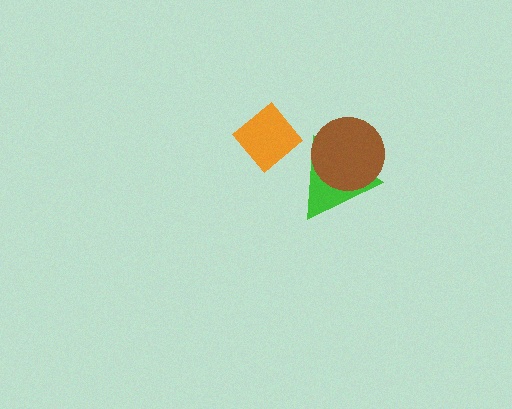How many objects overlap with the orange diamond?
0 objects overlap with the orange diamond.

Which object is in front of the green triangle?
The brown circle is in front of the green triangle.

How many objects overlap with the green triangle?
1 object overlaps with the green triangle.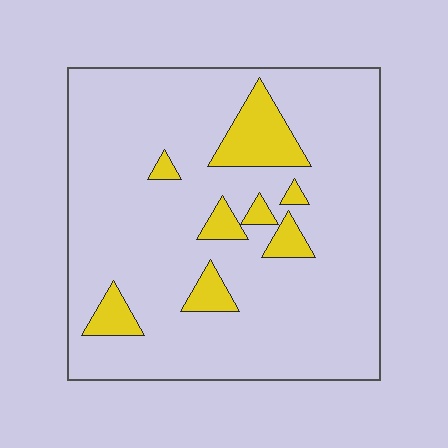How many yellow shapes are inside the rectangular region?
8.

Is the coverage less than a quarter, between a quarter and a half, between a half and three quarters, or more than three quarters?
Less than a quarter.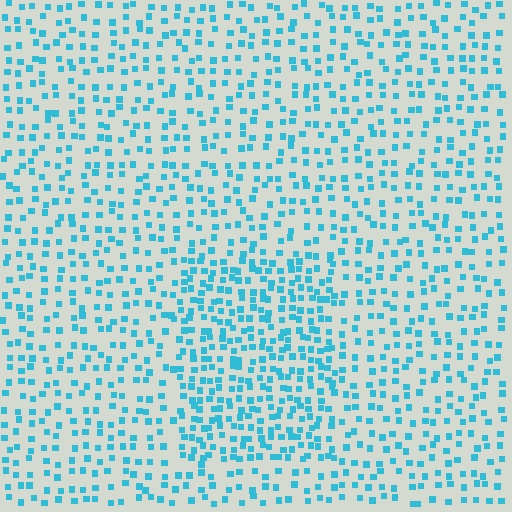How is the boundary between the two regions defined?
The boundary is defined by a change in element density (approximately 1.7x ratio). All elements are the same color, size, and shape.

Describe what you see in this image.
The image contains small cyan elements arranged at two different densities. A rectangle-shaped region is visible where the elements are more densely packed than the surrounding area.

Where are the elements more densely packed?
The elements are more densely packed inside the rectangle boundary.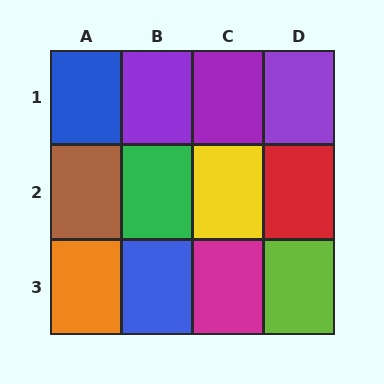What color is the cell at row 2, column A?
Brown.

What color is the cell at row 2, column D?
Red.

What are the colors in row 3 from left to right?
Orange, blue, magenta, lime.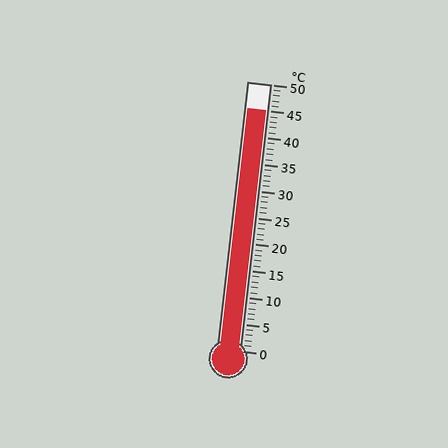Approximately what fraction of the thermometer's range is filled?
The thermometer is filled to approximately 90% of its range.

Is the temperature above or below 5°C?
The temperature is above 5°C.